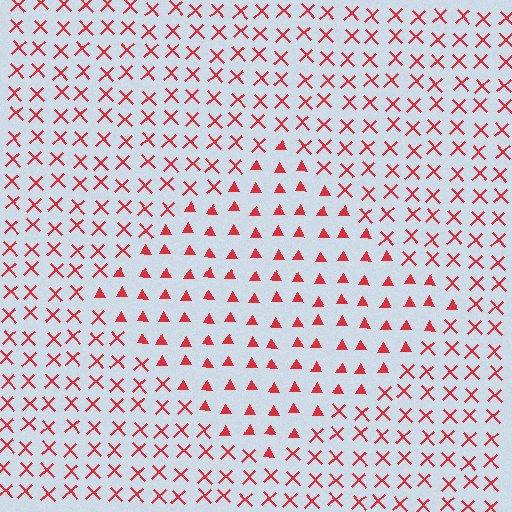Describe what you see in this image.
The image is filled with small red elements arranged in a uniform grid. A diamond-shaped region contains triangles, while the surrounding area contains X marks. The boundary is defined purely by the change in element shape.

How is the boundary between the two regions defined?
The boundary is defined by a change in element shape: triangles inside vs. X marks outside. All elements share the same color and spacing.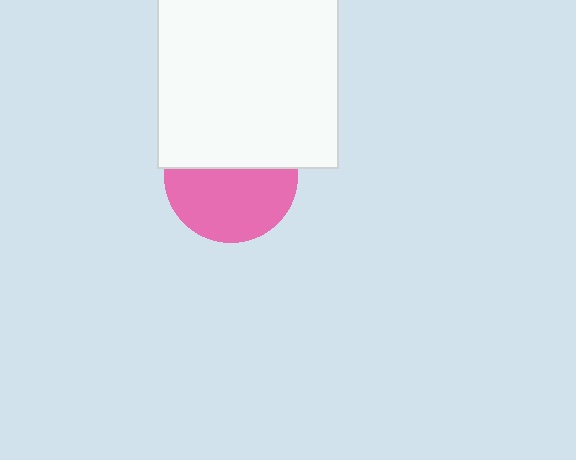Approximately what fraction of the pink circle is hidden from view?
Roughly 44% of the pink circle is hidden behind the white square.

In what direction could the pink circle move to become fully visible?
The pink circle could move down. That would shift it out from behind the white square entirely.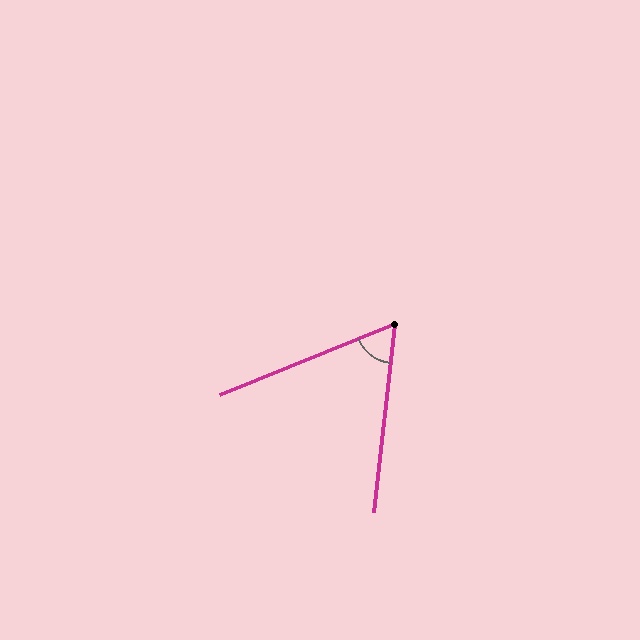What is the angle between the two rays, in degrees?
Approximately 62 degrees.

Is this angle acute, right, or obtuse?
It is acute.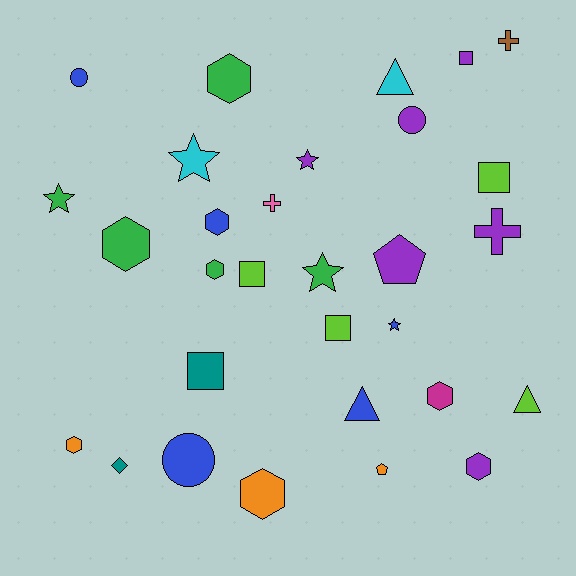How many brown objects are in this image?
There is 1 brown object.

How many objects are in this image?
There are 30 objects.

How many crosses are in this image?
There are 3 crosses.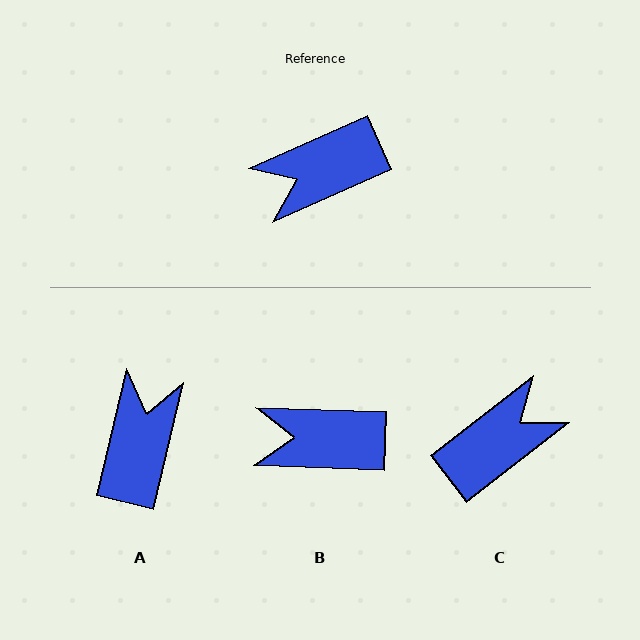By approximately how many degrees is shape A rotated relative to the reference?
Approximately 127 degrees clockwise.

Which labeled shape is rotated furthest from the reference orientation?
C, about 166 degrees away.